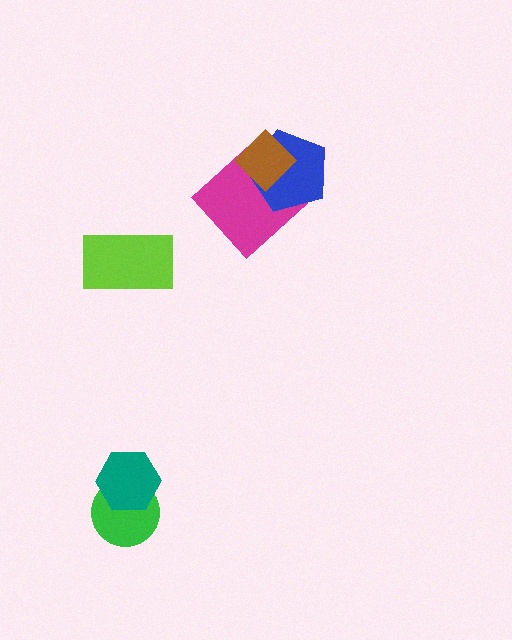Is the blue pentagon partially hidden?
Yes, it is partially covered by another shape.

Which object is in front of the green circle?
The teal hexagon is in front of the green circle.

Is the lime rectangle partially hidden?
No, no other shape covers it.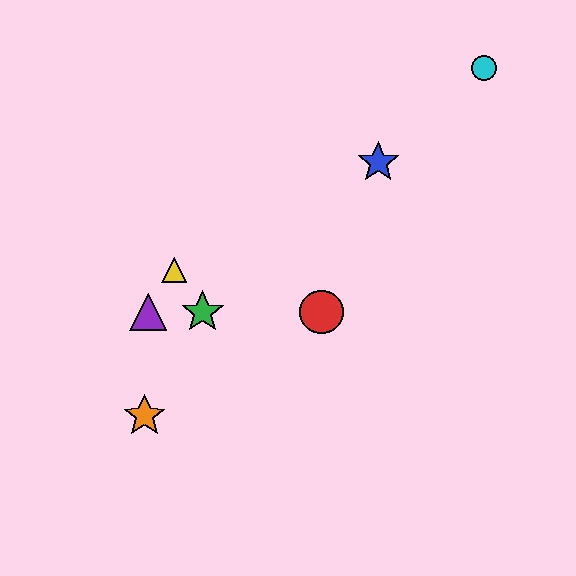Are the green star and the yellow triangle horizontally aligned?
No, the green star is at y≈312 and the yellow triangle is at y≈270.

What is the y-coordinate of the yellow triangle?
The yellow triangle is at y≈270.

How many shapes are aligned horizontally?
3 shapes (the red circle, the green star, the purple triangle) are aligned horizontally.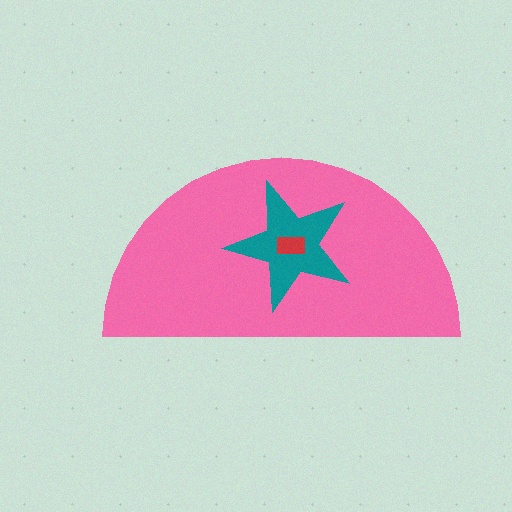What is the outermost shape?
The pink semicircle.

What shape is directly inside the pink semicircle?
The teal star.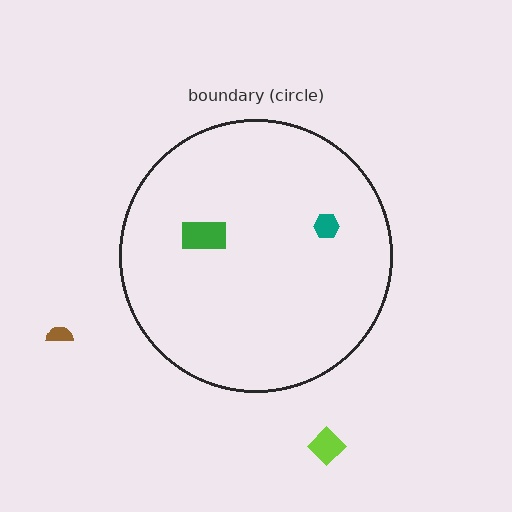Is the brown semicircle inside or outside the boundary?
Outside.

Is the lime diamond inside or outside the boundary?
Outside.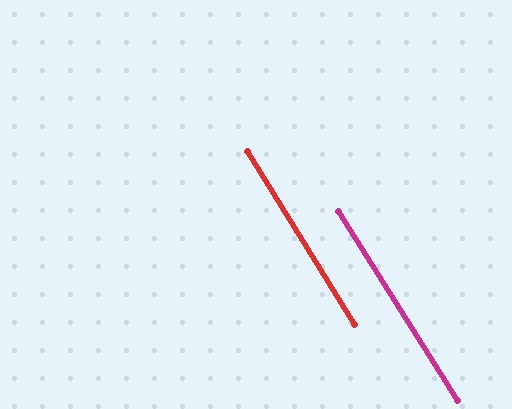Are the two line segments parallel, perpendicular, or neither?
Parallel — their directions differ by only 0.4°.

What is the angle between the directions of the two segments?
Approximately 0 degrees.